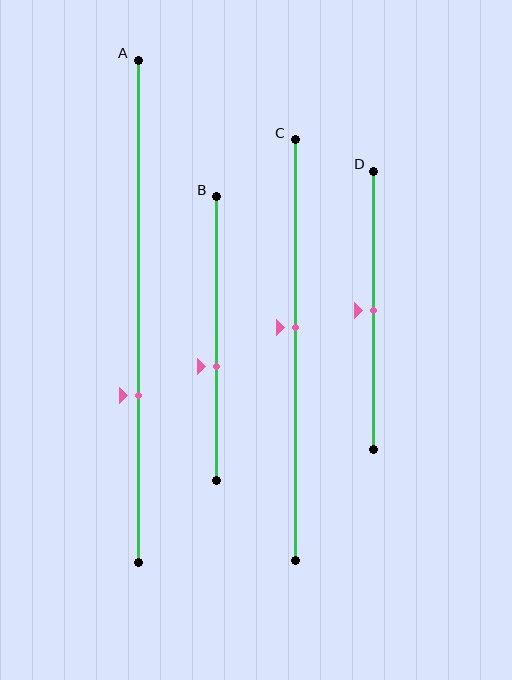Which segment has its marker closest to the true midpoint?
Segment D has its marker closest to the true midpoint.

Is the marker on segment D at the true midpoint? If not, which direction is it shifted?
Yes, the marker on segment D is at the true midpoint.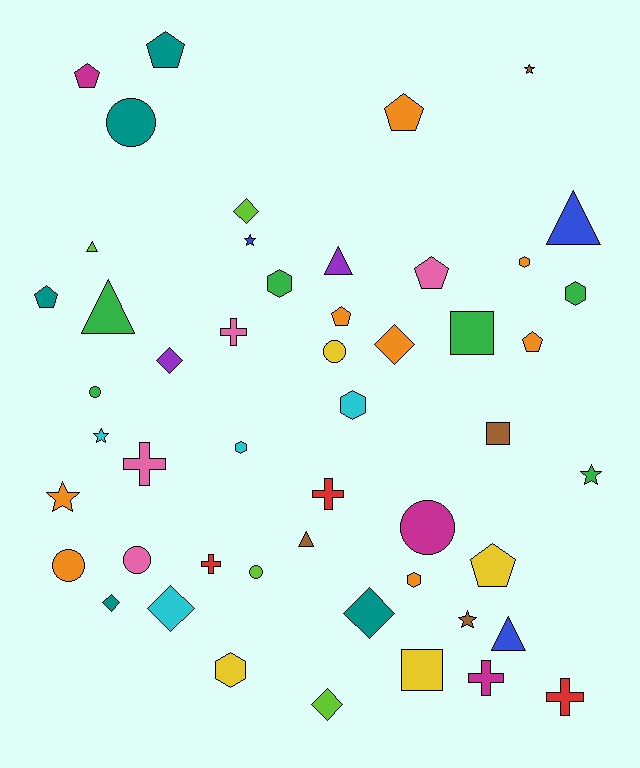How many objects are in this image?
There are 50 objects.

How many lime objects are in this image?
There are 4 lime objects.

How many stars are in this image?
There are 6 stars.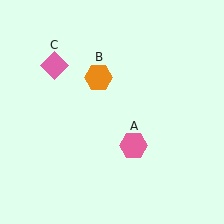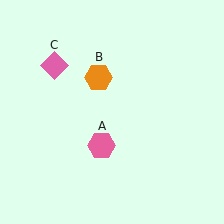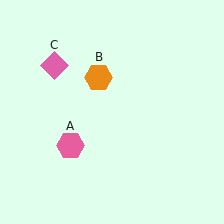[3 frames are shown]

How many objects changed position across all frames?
1 object changed position: pink hexagon (object A).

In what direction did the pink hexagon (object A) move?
The pink hexagon (object A) moved left.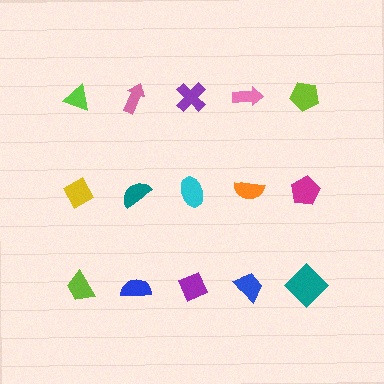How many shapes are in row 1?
5 shapes.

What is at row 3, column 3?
A purple diamond.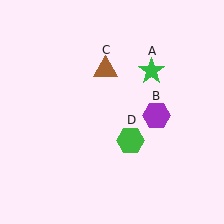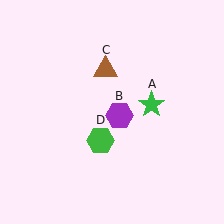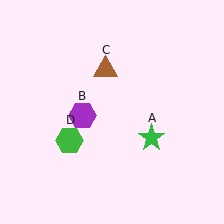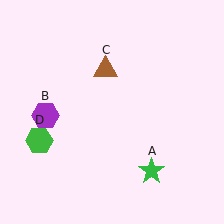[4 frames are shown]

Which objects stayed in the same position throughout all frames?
Brown triangle (object C) remained stationary.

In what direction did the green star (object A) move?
The green star (object A) moved down.